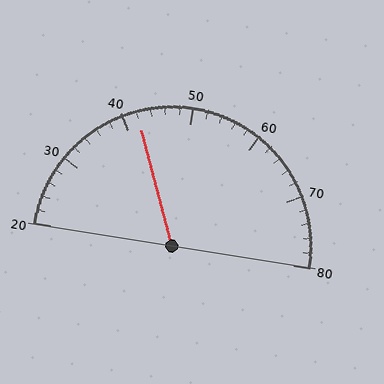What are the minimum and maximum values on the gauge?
The gauge ranges from 20 to 80.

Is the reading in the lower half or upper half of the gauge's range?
The reading is in the lower half of the range (20 to 80).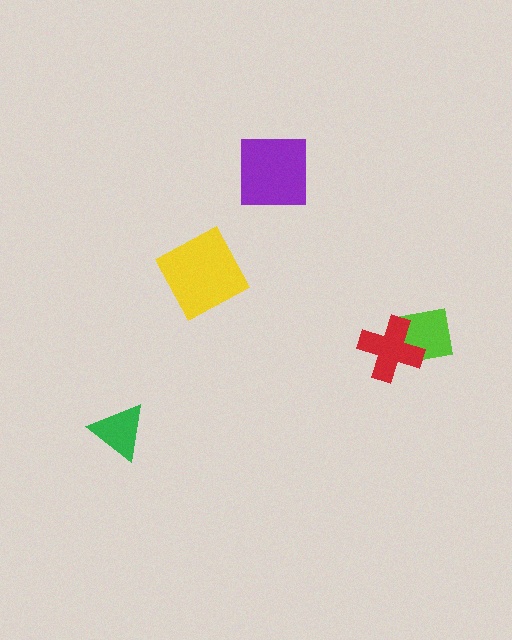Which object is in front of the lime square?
The red cross is in front of the lime square.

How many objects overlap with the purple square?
0 objects overlap with the purple square.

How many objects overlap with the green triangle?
0 objects overlap with the green triangle.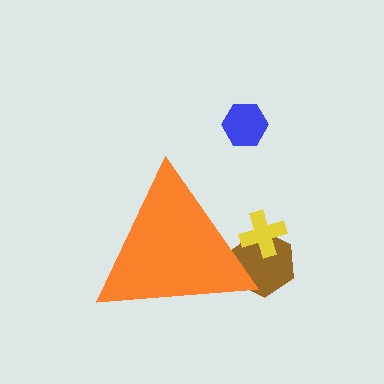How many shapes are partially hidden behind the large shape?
2 shapes are partially hidden.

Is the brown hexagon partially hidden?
Yes, the brown hexagon is partially hidden behind the orange triangle.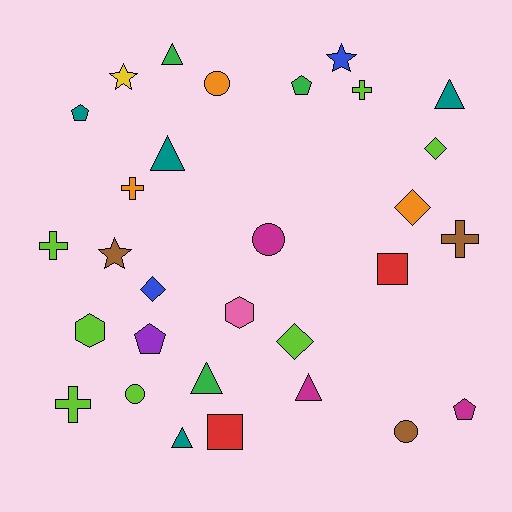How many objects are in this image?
There are 30 objects.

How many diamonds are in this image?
There are 4 diamonds.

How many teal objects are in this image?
There are 4 teal objects.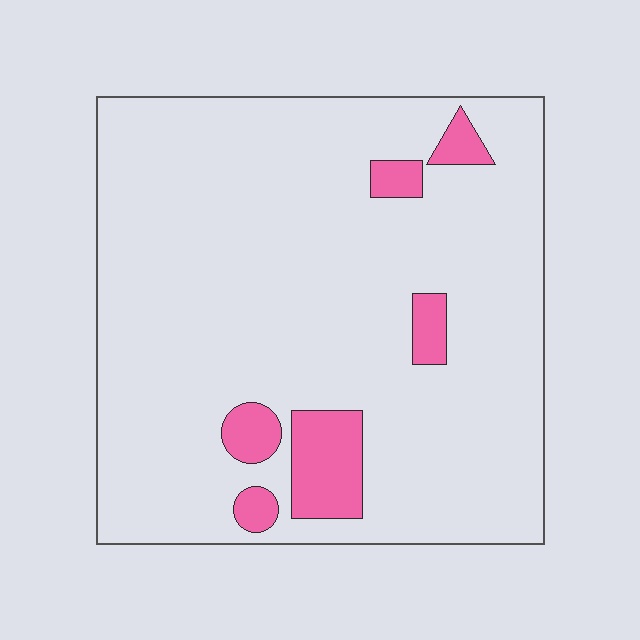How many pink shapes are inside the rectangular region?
6.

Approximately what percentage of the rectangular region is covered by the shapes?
Approximately 10%.